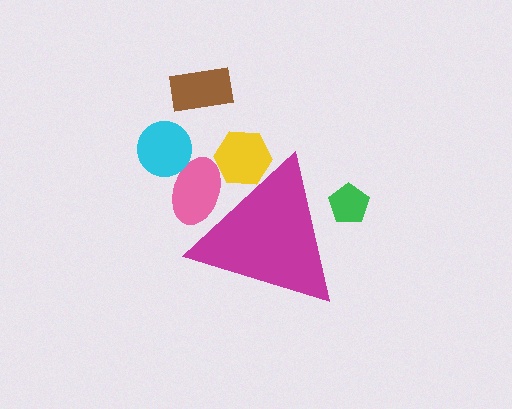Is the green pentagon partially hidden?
Yes, the green pentagon is partially hidden behind the magenta triangle.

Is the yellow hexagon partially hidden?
Yes, the yellow hexagon is partially hidden behind the magenta triangle.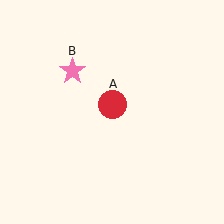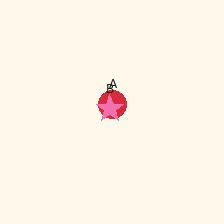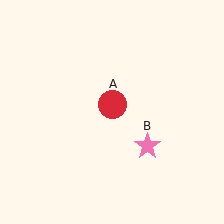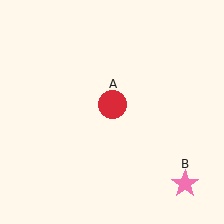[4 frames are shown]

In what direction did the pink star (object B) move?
The pink star (object B) moved down and to the right.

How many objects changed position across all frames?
1 object changed position: pink star (object B).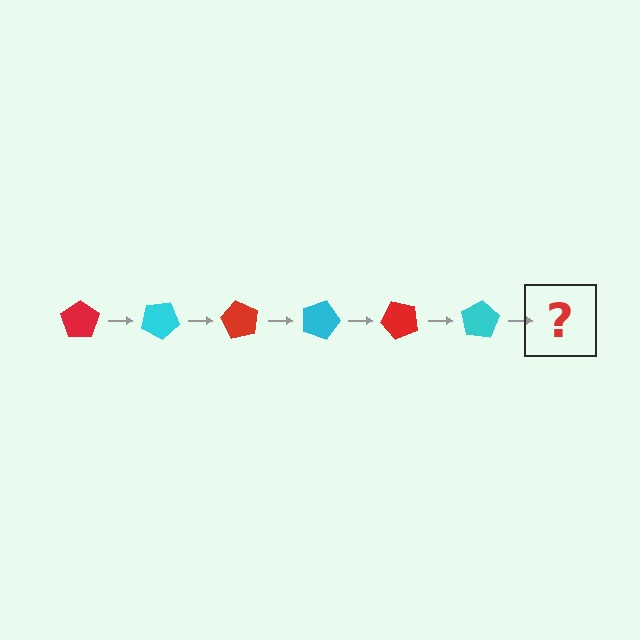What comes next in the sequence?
The next element should be a red pentagon, rotated 180 degrees from the start.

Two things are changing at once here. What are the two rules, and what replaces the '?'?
The two rules are that it rotates 30 degrees each step and the color cycles through red and cyan. The '?' should be a red pentagon, rotated 180 degrees from the start.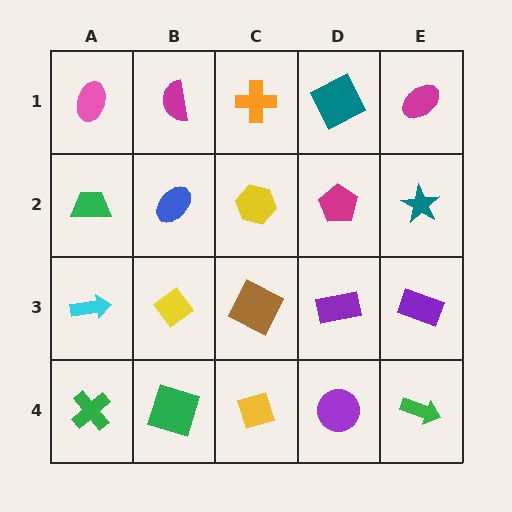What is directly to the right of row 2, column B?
A yellow hexagon.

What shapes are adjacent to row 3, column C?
A yellow hexagon (row 2, column C), a yellow diamond (row 4, column C), a yellow diamond (row 3, column B), a purple rectangle (row 3, column D).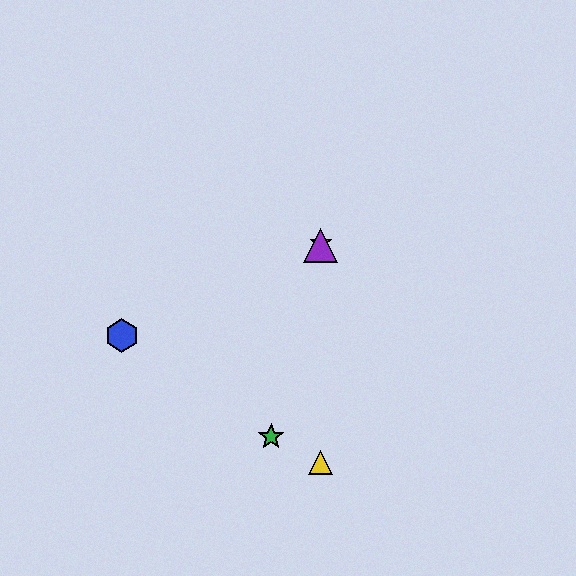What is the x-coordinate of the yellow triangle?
The yellow triangle is at x≈321.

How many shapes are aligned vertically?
3 shapes (the red star, the yellow triangle, the purple triangle) are aligned vertically.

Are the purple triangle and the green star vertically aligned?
No, the purple triangle is at x≈321 and the green star is at x≈271.